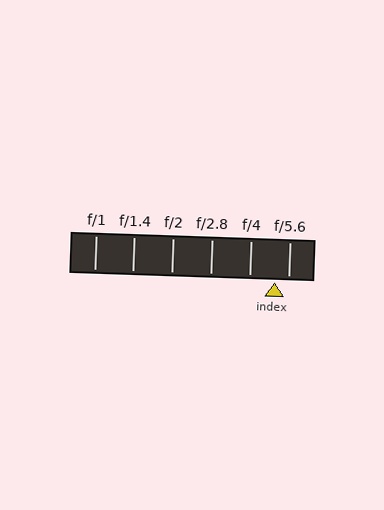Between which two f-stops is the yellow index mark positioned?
The index mark is between f/4 and f/5.6.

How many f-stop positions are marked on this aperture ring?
There are 6 f-stop positions marked.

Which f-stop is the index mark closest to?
The index mark is closest to f/5.6.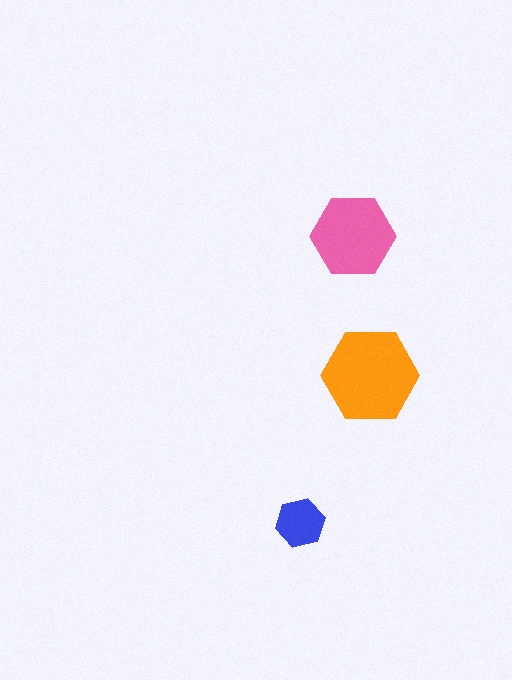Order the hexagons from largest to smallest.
the orange one, the pink one, the blue one.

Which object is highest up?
The pink hexagon is topmost.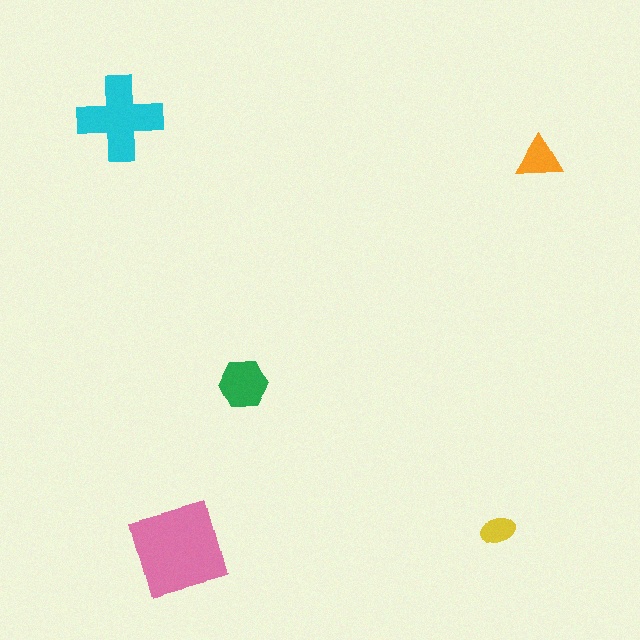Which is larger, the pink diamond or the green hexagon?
The pink diamond.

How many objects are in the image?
There are 5 objects in the image.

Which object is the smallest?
The yellow ellipse.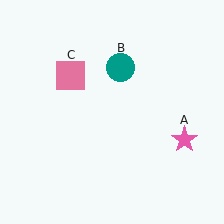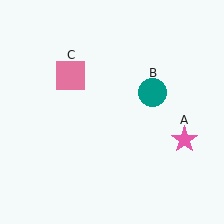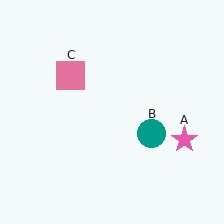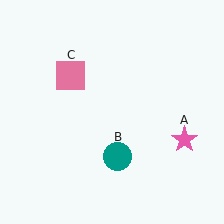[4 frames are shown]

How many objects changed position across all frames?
1 object changed position: teal circle (object B).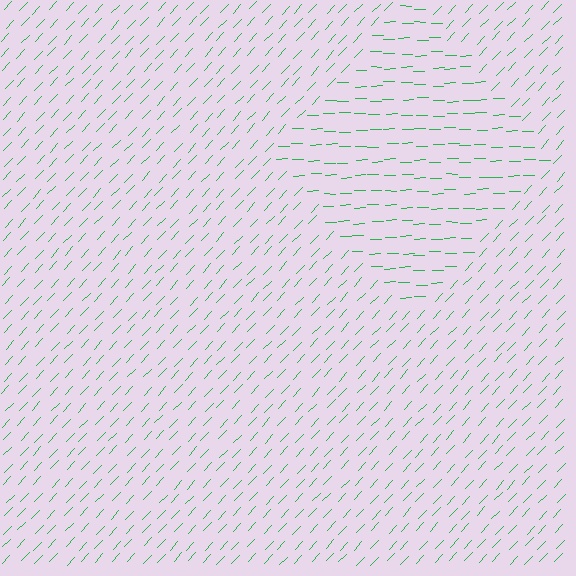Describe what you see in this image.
The image is filled with small green line segments. A diamond region in the image has lines oriented differently from the surrounding lines, creating a visible texture boundary.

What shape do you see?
I see a diamond.